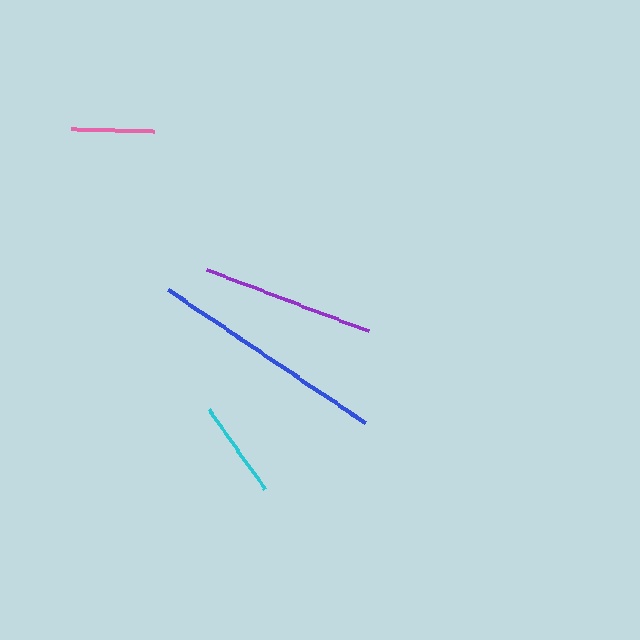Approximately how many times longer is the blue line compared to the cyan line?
The blue line is approximately 2.5 times the length of the cyan line.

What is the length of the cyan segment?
The cyan segment is approximately 97 pixels long.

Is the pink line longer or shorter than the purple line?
The purple line is longer than the pink line.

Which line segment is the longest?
The blue line is the longest at approximately 239 pixels.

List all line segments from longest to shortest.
From longest to shortest: blue, purple, cyan, pink.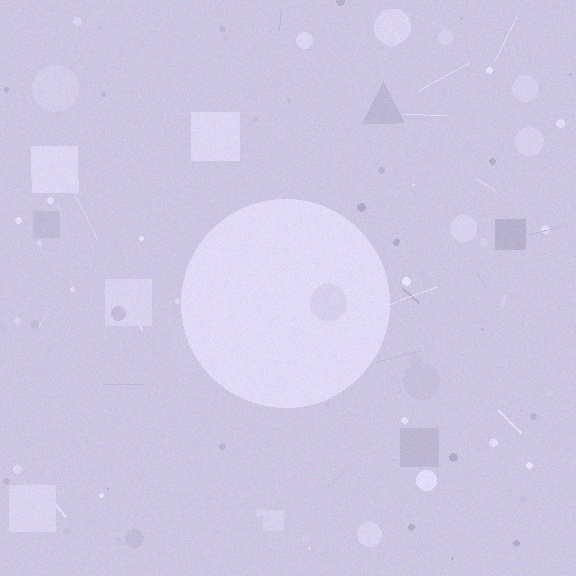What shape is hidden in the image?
A circle is hidden in the image.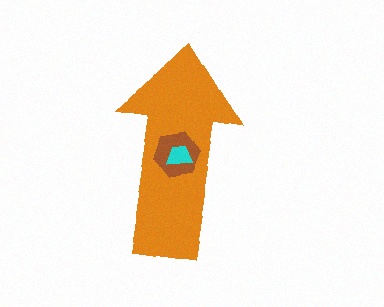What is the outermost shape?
The orange arrow.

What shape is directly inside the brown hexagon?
The cyan trapezoid.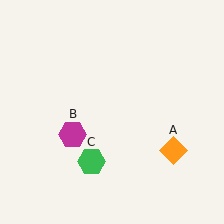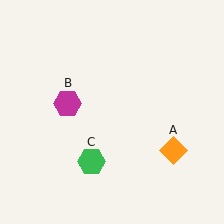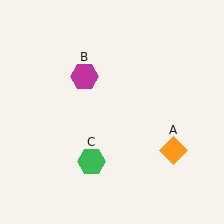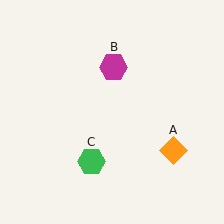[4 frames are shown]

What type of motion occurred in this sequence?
The magenta hexagon (object B) rotated clockwise around the center of the scene.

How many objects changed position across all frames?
1 object changed position: magenta hexagon (object B).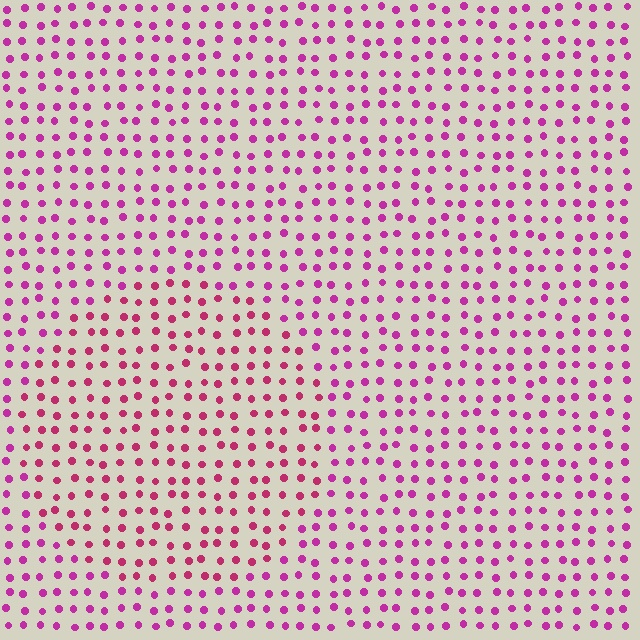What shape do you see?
I see a circle.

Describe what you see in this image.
The image is filled with small magenta elements in a uniform arrangement. A circle-shaped region is visible where the elements are tinted to a slightly different hue, forming a subtle color boundary.